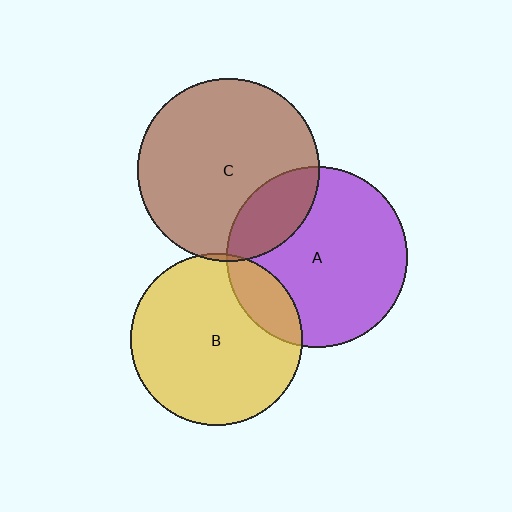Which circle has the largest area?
Circle C (brown).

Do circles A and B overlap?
Yes.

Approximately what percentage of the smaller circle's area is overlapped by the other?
Approximately 15%.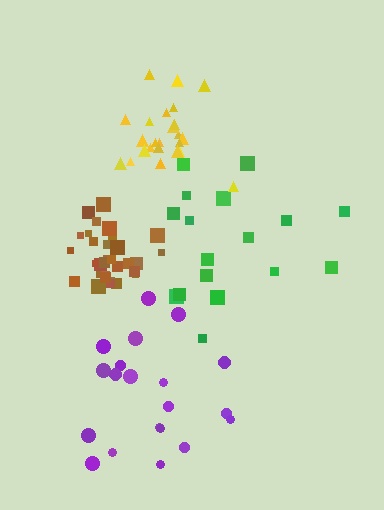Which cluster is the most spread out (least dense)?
Green.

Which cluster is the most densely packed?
Brown.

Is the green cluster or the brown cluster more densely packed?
Brown.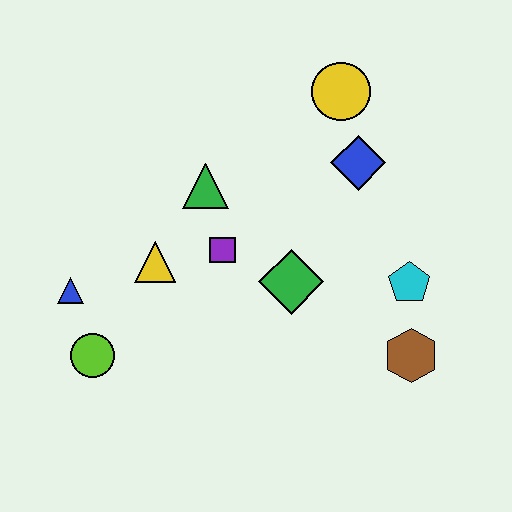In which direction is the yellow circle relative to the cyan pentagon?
The yellow circle is above the cyan pentagon.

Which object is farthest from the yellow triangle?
The brown hexagon is farthest from the yellow triangle.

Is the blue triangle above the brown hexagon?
Yes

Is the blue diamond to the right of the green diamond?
Yes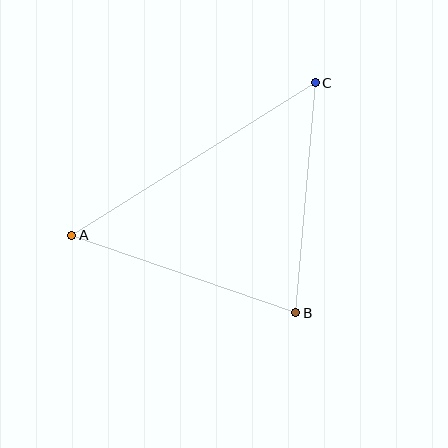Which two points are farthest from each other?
Points A and C are farthest from each other.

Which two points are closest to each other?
Points B and C are closest to each other.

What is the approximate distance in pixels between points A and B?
The distance between A and B is approximately 237 pixels.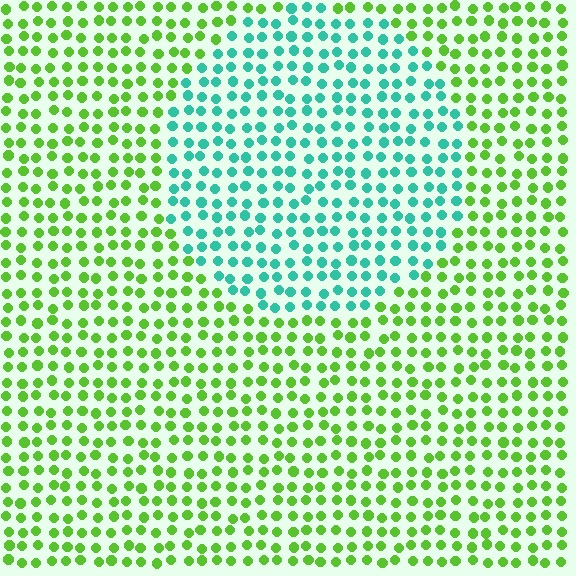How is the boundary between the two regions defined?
The boundary is defined purely by a slight shift in hue (about 64 degrees). Spacing, size, and orientation are identical on both sides.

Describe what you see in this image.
The image is filled with small lime elements in a uniform arrangement. A circle-shaped region is visible where the elements are tinted to a slightly different hue, forming a subtle color boundary.